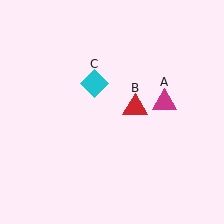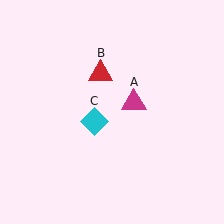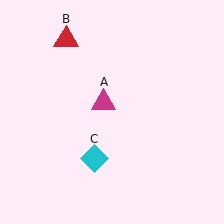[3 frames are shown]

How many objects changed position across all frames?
3 objects changed position: magenta triangle (object A), red triangle (object B), cyan diamond (object C).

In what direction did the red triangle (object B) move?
The red triangle (object B) moved up and to the left.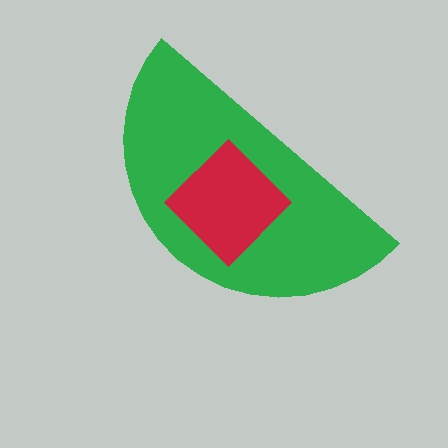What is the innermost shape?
The red diamond.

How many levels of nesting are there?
2.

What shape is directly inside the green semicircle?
The red diamond.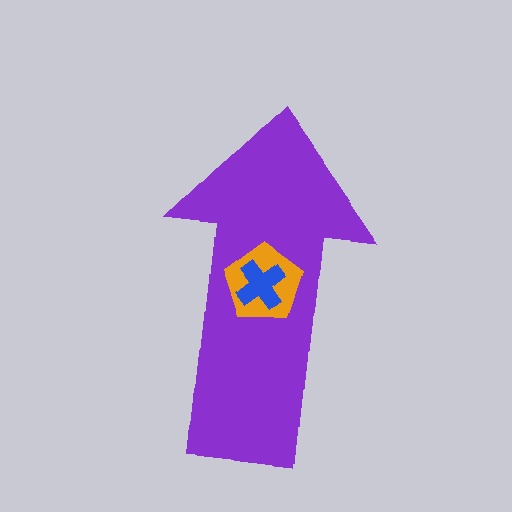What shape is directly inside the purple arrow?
The orange pentagon.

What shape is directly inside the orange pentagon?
The blue cross.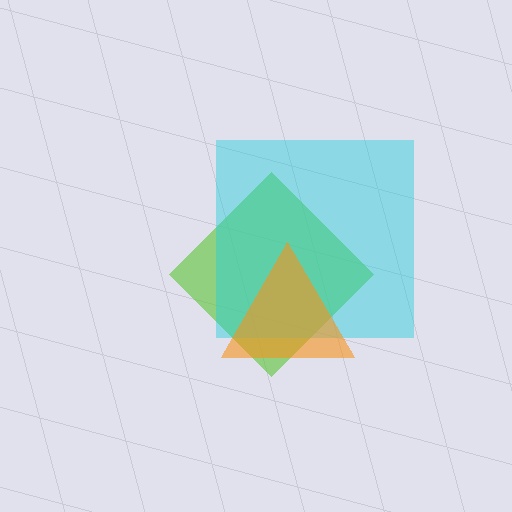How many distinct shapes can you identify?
There are 3 distinct shapes: a lime diamond, a cyan square, an orange triangle.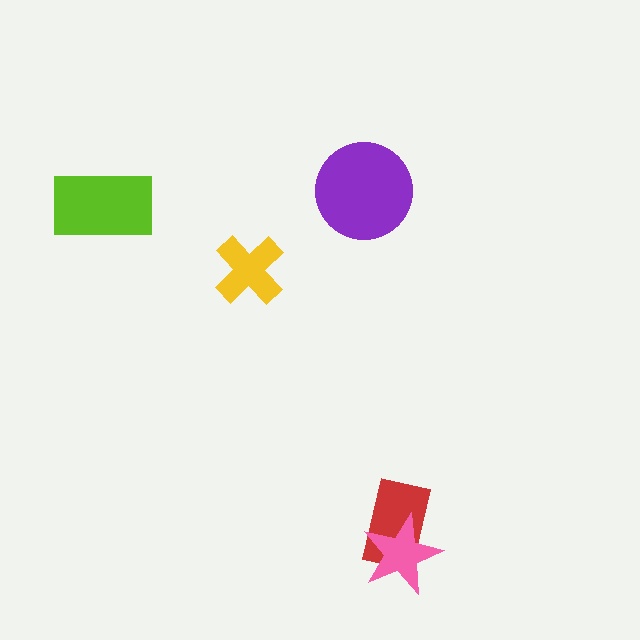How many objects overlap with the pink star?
1 object overlaps with the pink star.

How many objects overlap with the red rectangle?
1 object overlaps with the red rectangle.